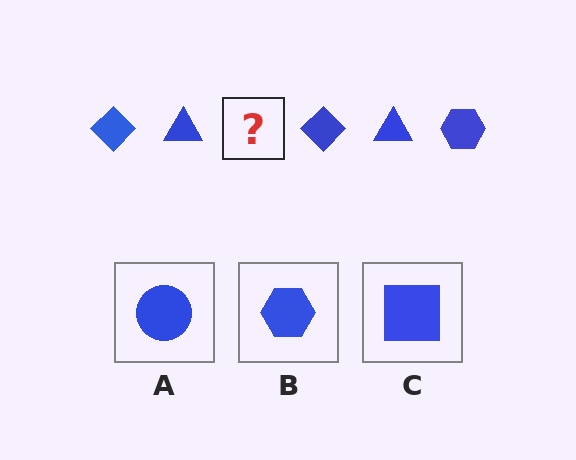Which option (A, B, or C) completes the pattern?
B.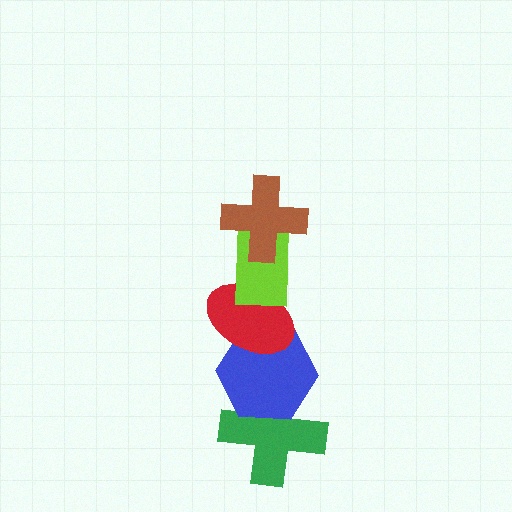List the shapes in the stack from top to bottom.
From top to bottom: the brown cross, the lime rectangle, the red ellipse, the blue hexagon, the green cross.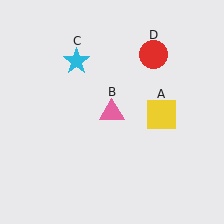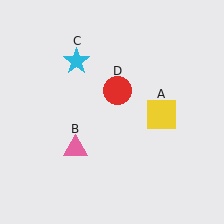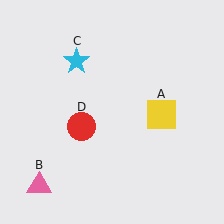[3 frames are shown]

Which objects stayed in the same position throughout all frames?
Yellow square (object A) and cyan star (object C) remained stationary.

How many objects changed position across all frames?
2 objects changed position: pink triangle (object B), red circle (object D).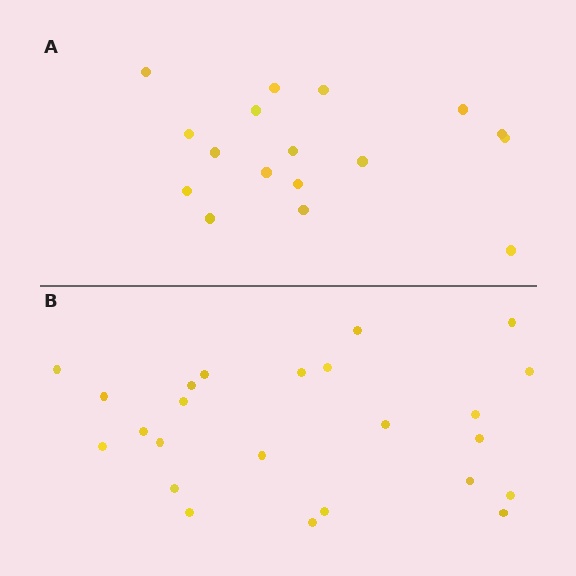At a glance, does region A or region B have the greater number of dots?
Region B (the bottom region) has more dots.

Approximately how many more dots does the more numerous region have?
Region B has roughly 8 or so more dots than region A.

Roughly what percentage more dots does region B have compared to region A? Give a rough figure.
About 40% more.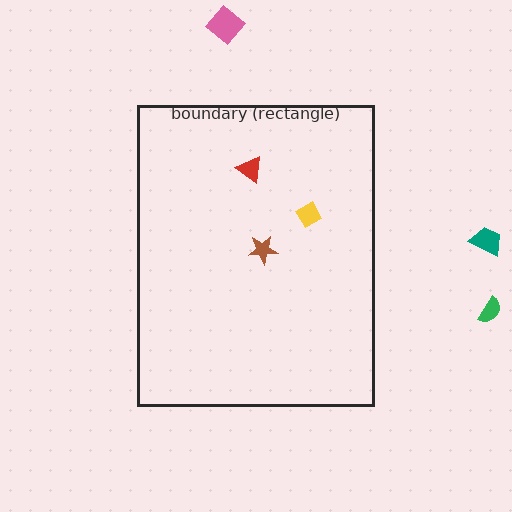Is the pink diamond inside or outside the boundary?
Outside.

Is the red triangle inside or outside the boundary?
Inside.